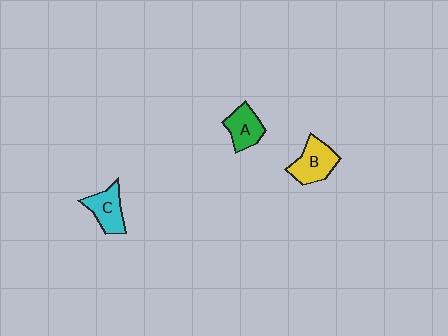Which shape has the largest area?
Shape B (yellow).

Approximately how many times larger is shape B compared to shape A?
Approximately 1.2 times.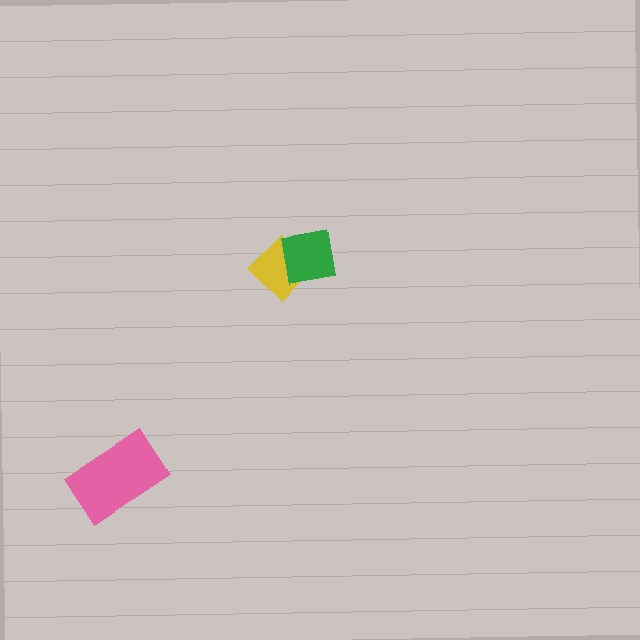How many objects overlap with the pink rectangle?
0 objects overlap with the pink rectangle.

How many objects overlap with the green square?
1 object overlaps with the green square.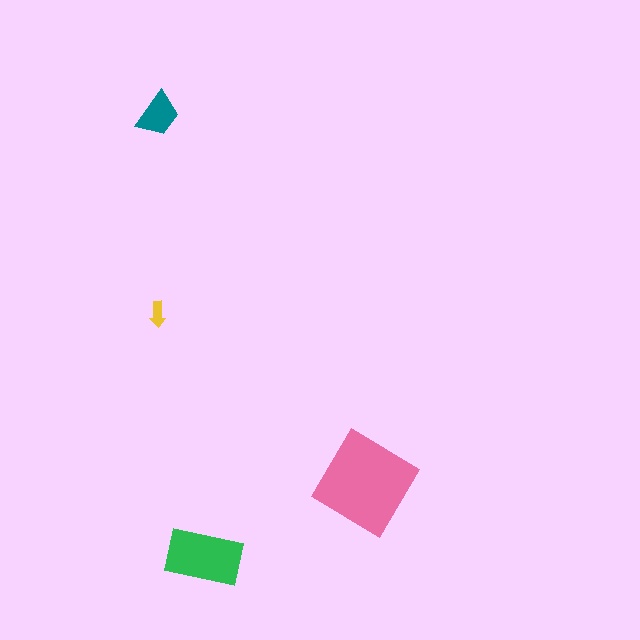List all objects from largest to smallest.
The pink diamond, the green rectangle, the teal trapezoid, the yellow arrow.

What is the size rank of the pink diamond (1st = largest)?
1st.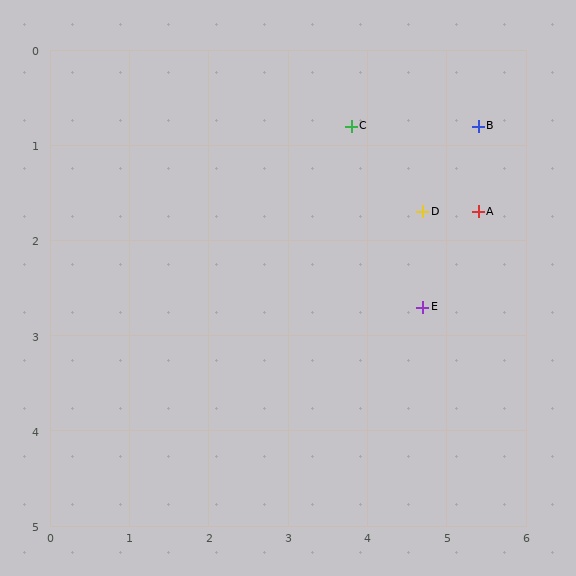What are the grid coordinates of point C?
Point C is at approximately (3.8, 0.8).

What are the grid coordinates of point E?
Point E is at approximately (4.7, 2.7).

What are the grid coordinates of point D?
Point D is at approximately (4.7, 1.7).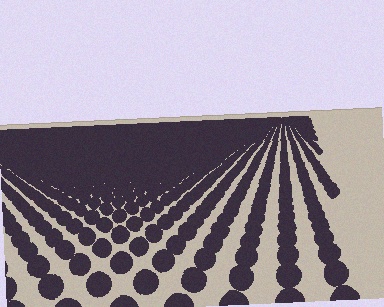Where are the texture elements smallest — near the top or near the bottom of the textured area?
Near the top.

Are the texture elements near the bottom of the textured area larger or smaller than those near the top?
Larger. Near the bottom, elements are closer to the viewer and appear at a bigger on-screen size.